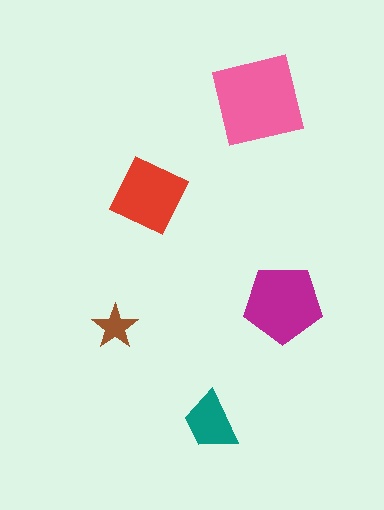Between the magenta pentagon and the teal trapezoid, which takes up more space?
The magenta pentagon.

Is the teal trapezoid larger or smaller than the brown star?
Larger.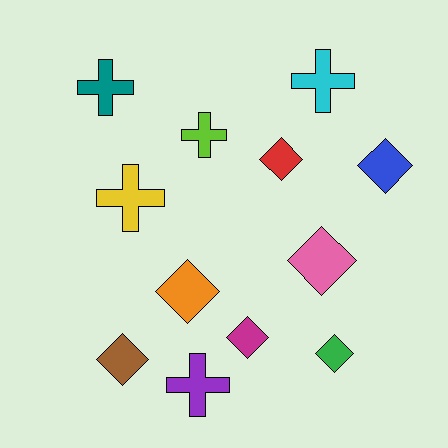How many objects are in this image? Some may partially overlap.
There are 12 objects.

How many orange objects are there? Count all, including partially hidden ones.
There is 1 orange object.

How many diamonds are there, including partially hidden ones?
There are 7 diamonds.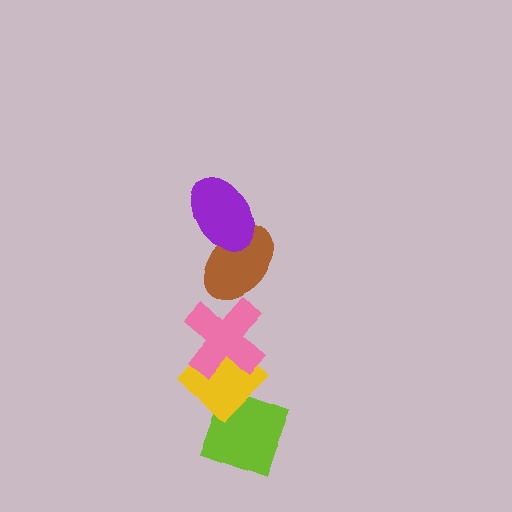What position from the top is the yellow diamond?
The yellow diamond is 4th from the top.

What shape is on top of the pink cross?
The brown ellipse is on top of the pink cross.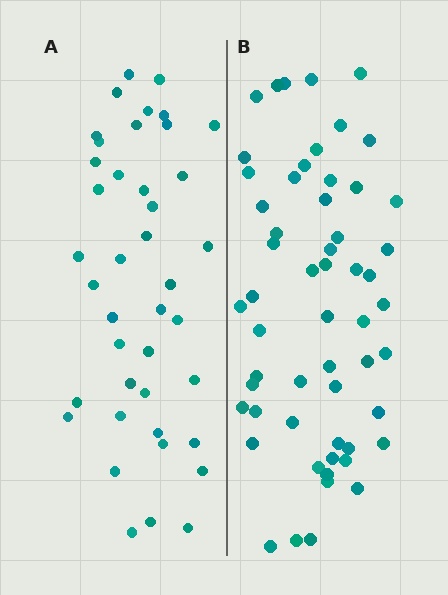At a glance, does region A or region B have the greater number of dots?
Region B (the right region) has more dots.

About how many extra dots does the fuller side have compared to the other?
Region B has approximately 15 more dots than region A.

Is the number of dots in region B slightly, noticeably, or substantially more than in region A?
Region B has noticeably more, but not dramatically so. The ratio is roughly 1.4 to 1.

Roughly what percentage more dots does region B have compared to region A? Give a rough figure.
About 35% more.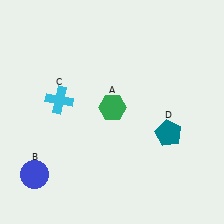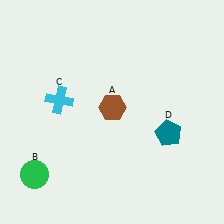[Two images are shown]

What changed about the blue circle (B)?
In Image 1, B is blue. In Image 2, it changed to green.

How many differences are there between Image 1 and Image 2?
There are 2 differences between the two images.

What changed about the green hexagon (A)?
In Image 1, A is green. In Image 2, it changed to brown.